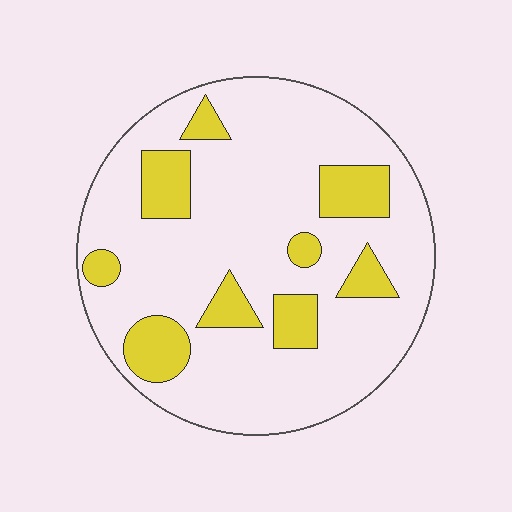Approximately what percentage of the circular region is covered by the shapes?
Approximately 20%.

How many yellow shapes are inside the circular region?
9.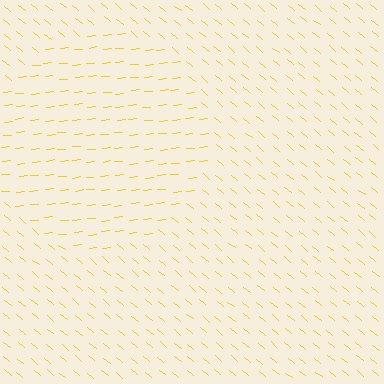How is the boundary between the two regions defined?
The boundary is defined purely by a change in line orientation (approximately 45 degrees difference). All lines are the same color and thickness.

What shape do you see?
I see a circle.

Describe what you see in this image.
The image is filled with small yellow line segments. A circle region in the image has lines oriented differently from the surrounding lines, creating a visible texture boundary.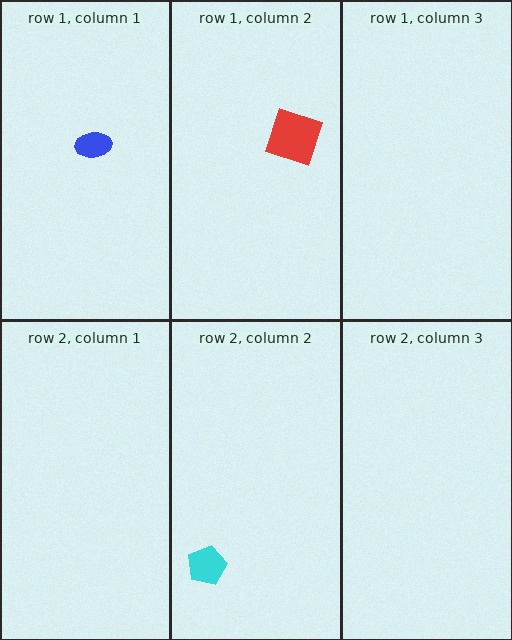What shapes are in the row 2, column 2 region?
The cyan pentagon.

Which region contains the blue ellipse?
The row 1, column 1 region.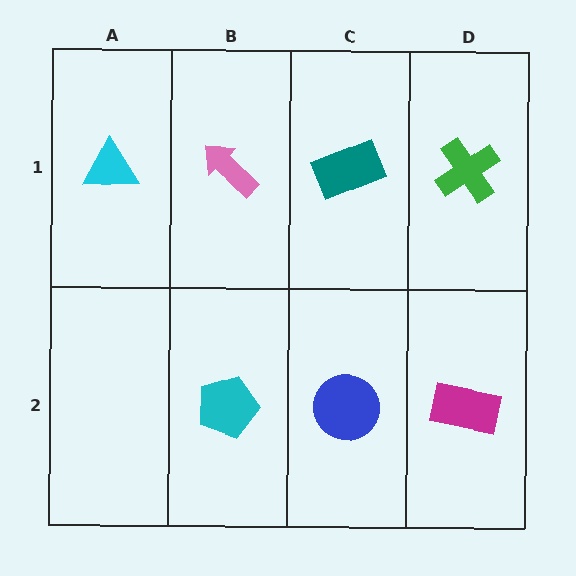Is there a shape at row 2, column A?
No, that cell is empty.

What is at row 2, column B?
A cyan pentagon.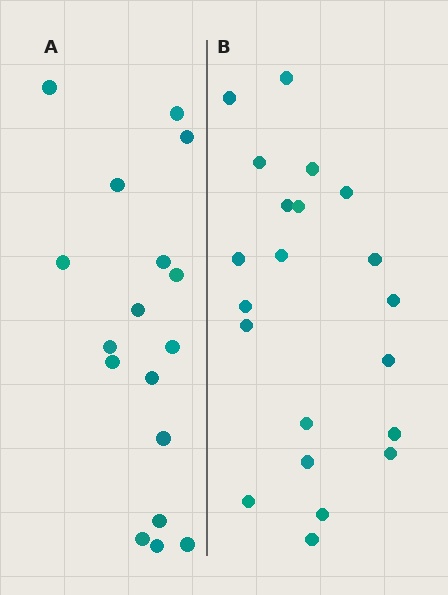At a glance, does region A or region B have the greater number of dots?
Region B (the right region) has more dots.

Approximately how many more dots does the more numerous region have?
Region B has about 4 more dots than region A.